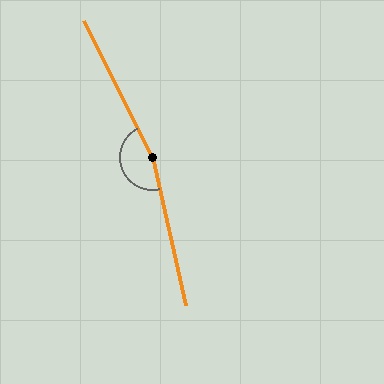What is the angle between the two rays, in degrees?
Approximately 166 degrees.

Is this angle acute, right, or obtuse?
It is obtuse.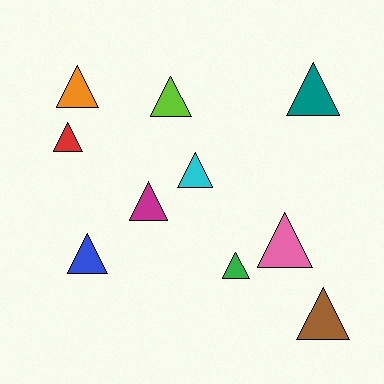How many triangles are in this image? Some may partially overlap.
There are 10 triangles.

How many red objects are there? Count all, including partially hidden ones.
There is 1 red object.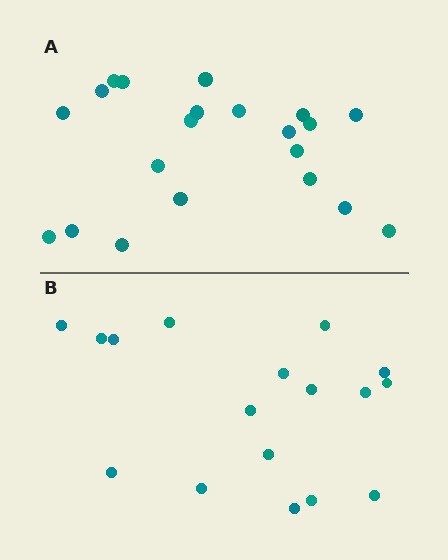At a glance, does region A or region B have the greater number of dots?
Region A (the top region) has more dots.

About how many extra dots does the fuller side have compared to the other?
Region A has about 4 more dots than region B.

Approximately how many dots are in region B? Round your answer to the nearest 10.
About 20 dots. (The exact count is 17, which rounds to 20.)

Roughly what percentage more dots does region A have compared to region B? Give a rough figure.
About 25% more.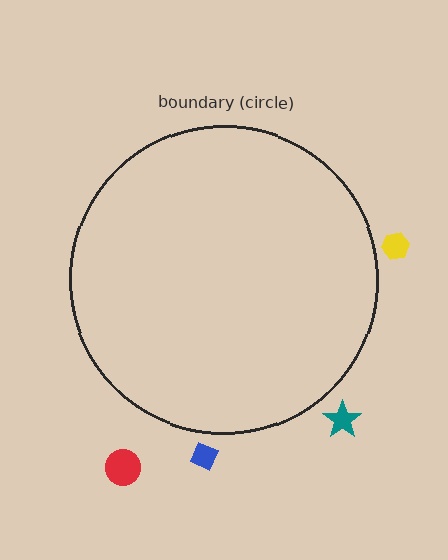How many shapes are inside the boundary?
0 inside, 4 outside.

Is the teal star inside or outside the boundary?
Outside.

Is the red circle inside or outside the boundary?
Outside.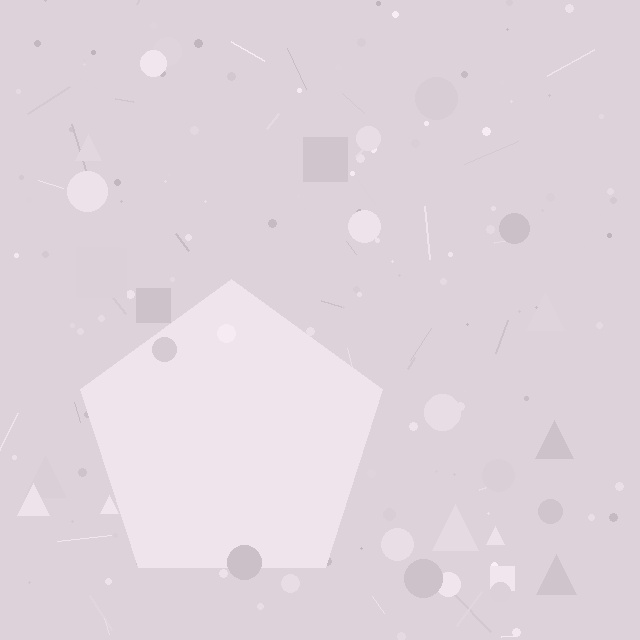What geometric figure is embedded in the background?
A pentagon is embedded in the background.